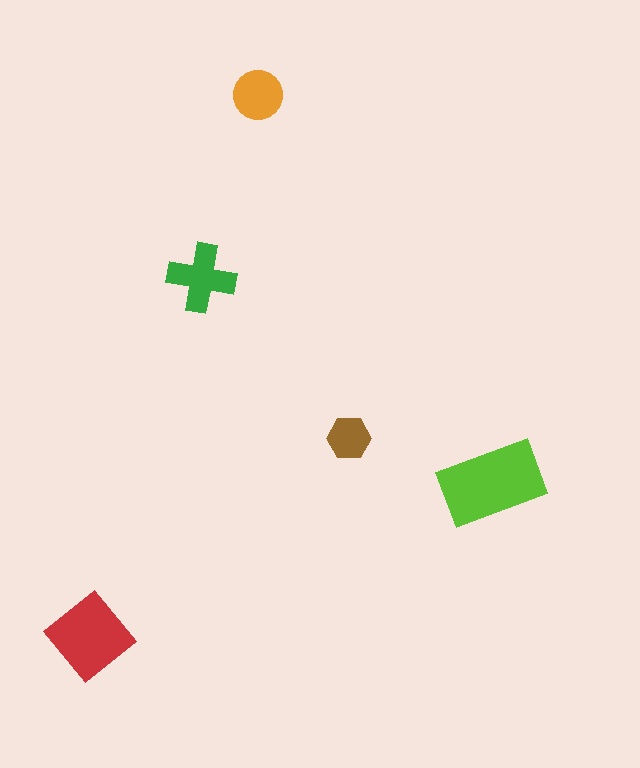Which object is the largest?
The lime rectangle.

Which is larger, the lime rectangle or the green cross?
The lime rectangle.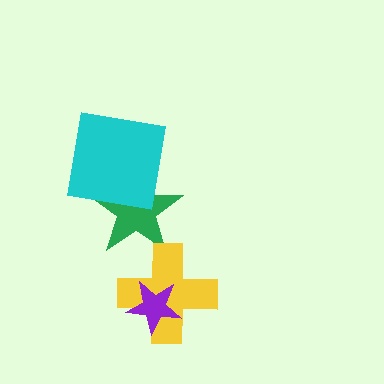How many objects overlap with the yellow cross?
2 objects overlap with the yellow cross.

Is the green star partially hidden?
Yes, it is partially covered by another shape.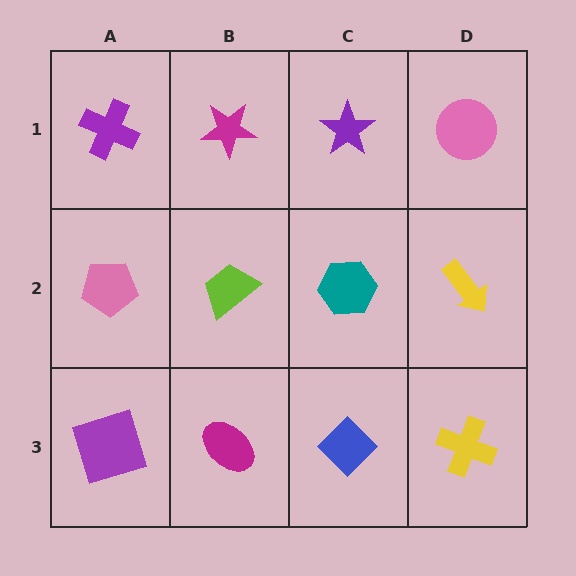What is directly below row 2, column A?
A purple square.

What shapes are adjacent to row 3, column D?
A yellow arrow (row 2, column D), a blue diamond (row 3, column C).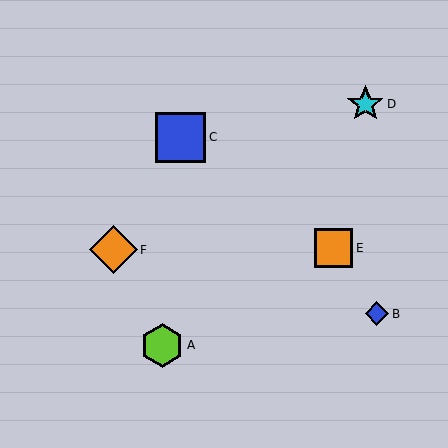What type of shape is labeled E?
Shape E is an orange square.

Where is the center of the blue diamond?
The center of the blue diamond is at (377, 314).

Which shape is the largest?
The blue square (labeled C) is the largest.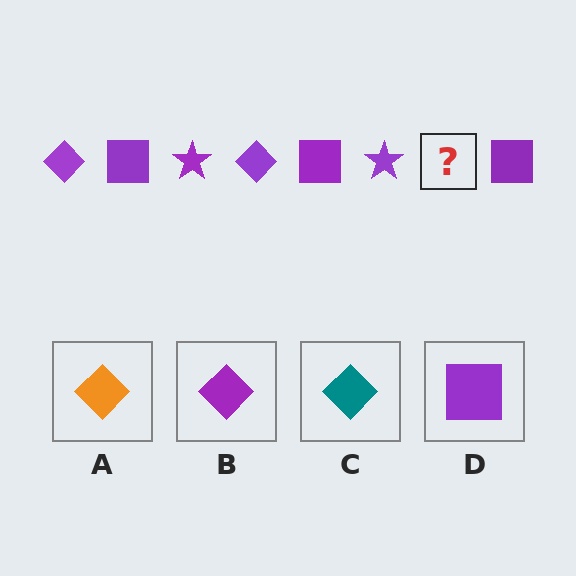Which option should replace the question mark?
Option B.